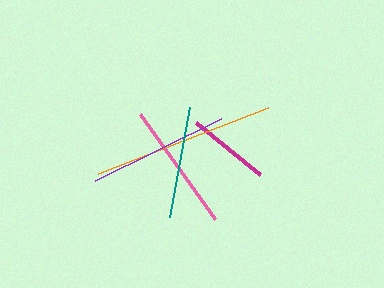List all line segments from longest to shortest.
From longest to shortest: orange, purple, pink, teal, magenta.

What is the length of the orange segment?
The orange segment is approximately 182 pixels long.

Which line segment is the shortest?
The magenta line is the shortest at approximately 82 pixels.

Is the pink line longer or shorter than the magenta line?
The pink line is longer than the magenta line.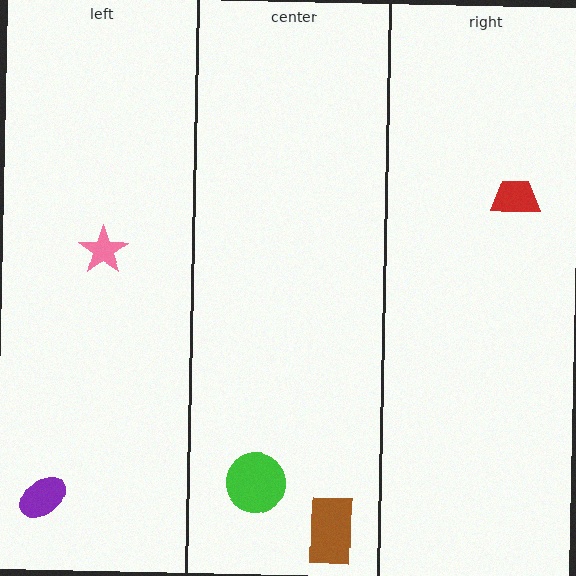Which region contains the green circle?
The center region.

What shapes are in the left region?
The pink star, the purple ellipse.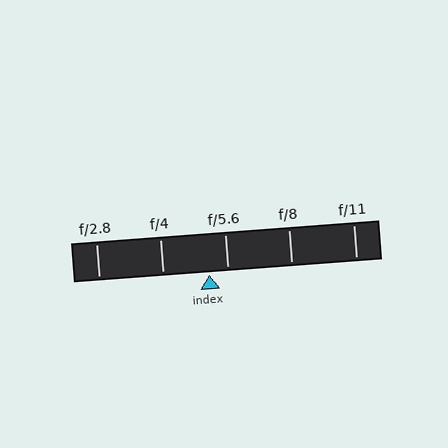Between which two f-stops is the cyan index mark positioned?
The index mark is between f/4 and f/5.6.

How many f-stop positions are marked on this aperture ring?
There are 5 f-stop positions marked.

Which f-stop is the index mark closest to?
The index mark is closest to f/5.6.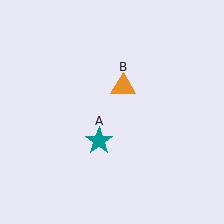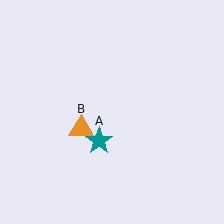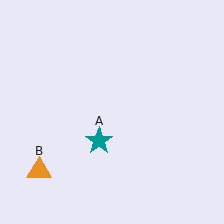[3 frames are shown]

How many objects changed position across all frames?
1 object changed position: orange triangle (object B).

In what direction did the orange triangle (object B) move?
The orange triangle (object B) moved down and to the left.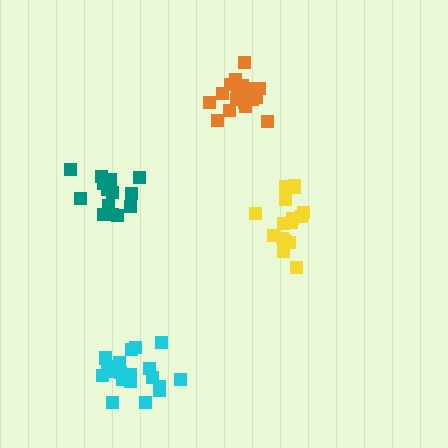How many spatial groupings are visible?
There are 4 spatial groupings.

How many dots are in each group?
Group 1: 16 dots, Group 2: 16 dots, Group 3: 20 dots, Group 4: 19 dots (71 total).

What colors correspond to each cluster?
The clusters are colored: yellow, teal, orange, cyan.